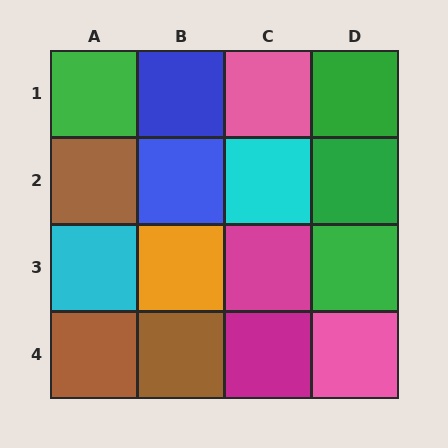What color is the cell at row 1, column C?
Pink.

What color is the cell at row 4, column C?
Magenta.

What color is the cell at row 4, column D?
Pink.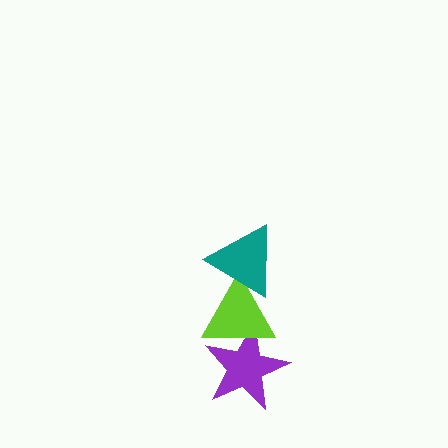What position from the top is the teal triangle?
The teal triangle is 1st from the top.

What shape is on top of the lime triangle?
The teal triangle is on top of the lime triangle.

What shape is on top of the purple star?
The lime triangle is on top of the purple star.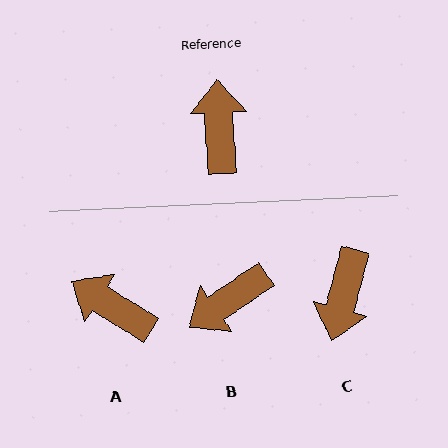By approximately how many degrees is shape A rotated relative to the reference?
Approximately 55 degrees counter-clockwise.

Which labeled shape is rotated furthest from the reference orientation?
C, about 162 degrees away.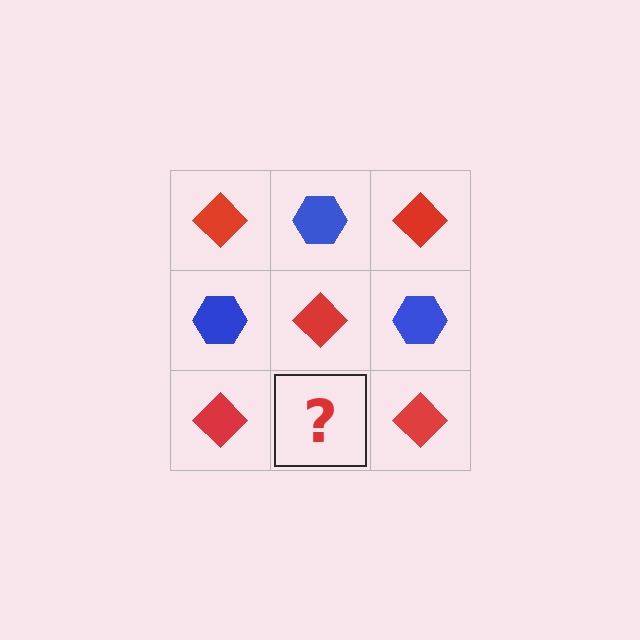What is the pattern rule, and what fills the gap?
The rule is that it alternates red diamond and blue hexagon in a checkerboard pattern. The gap should be filled with a blue hexagon.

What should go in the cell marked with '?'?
The missing cell should contain a blue hexagon.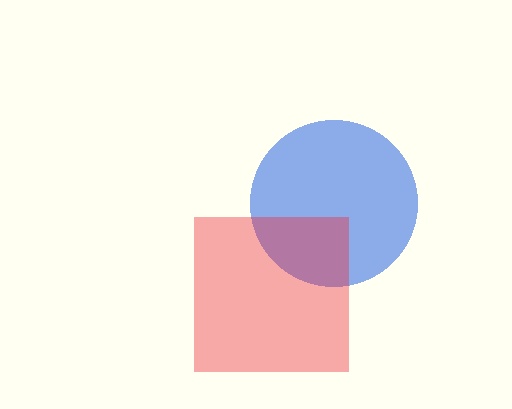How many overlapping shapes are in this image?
There are 2 overlapping shapes in the image.